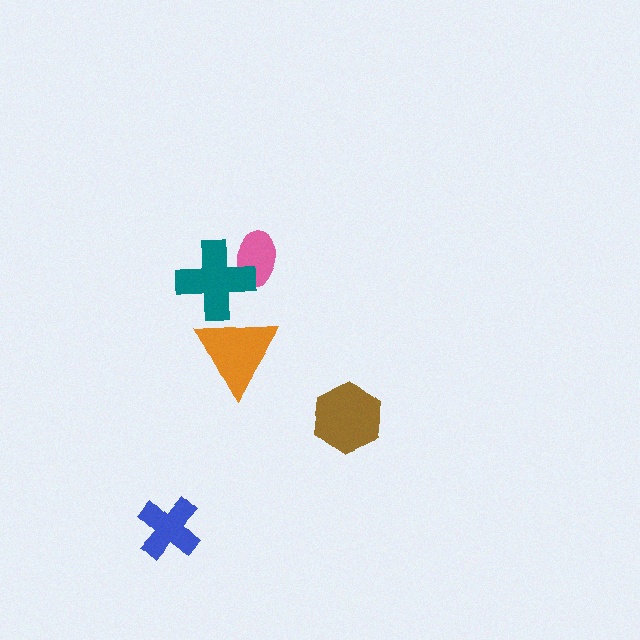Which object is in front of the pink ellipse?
The teal cross is in front of the pink ellipse.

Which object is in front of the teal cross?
The orange triangle is in front of the teal cross.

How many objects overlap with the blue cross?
0 objects overlap with the blue cross.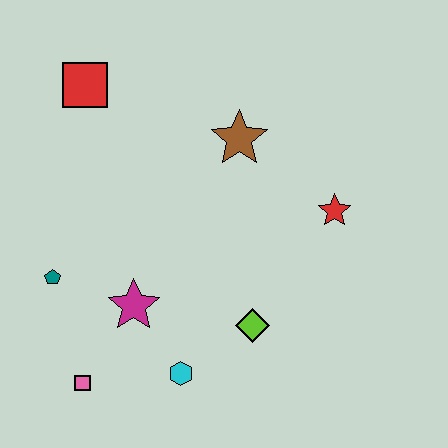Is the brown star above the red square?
No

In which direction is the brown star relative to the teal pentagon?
The brown star is to the right of the teal pentagon.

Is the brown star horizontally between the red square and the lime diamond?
Yes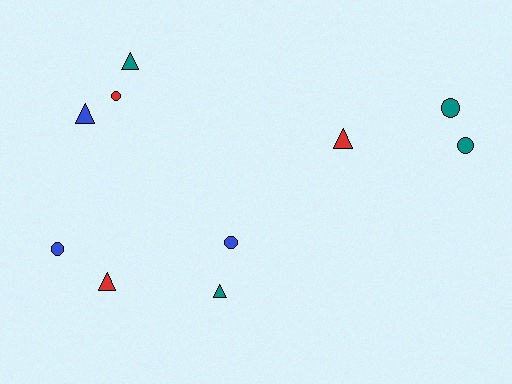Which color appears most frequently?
Teal, with 4 objects.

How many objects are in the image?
There are 10 objects.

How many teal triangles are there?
There are 2 teal triangles.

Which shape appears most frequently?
Circle, with 5 objects.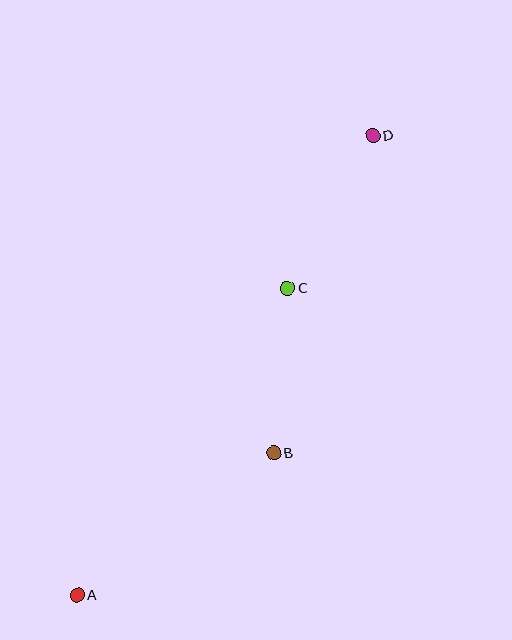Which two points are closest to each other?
Points B and C are closest to each other.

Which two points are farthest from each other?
Points A and D are farthest from each other.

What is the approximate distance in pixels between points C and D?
The distance between C and D is approximately 175 pixels.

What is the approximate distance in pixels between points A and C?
The distance between A and C is approximately 372 pixels.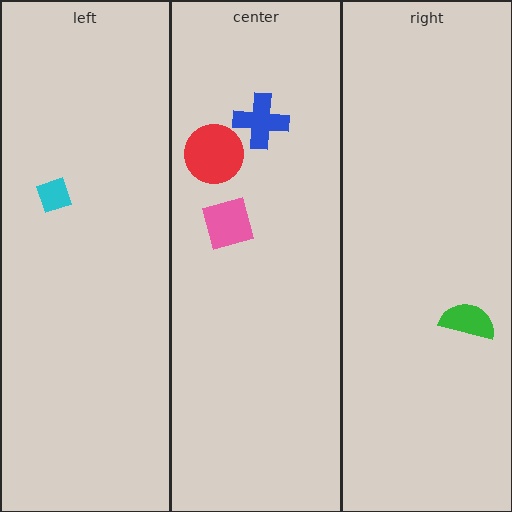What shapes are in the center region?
The pink square, the blue cross, the red circle.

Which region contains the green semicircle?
The right region.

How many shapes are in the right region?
1.